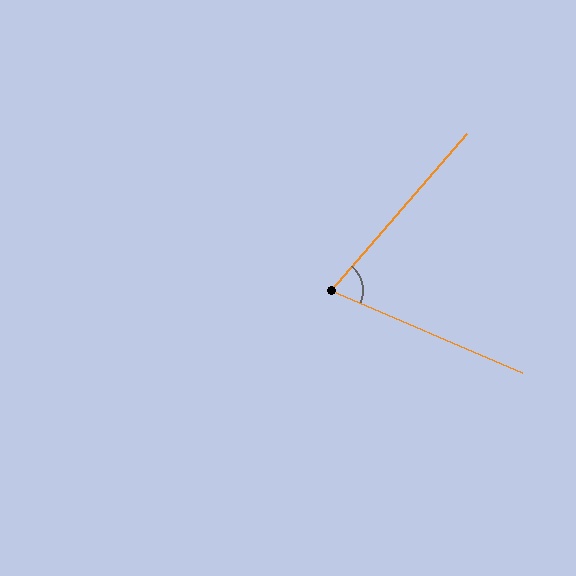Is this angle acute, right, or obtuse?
It is acute.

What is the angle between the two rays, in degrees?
Approximately 72 degrees.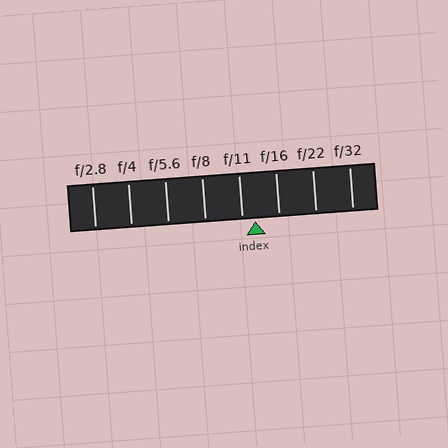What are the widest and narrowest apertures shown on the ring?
The widest aperture shown is f/2.8 and the narrowest is f/32.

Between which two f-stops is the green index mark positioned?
The index mark is between f/11 and f/16.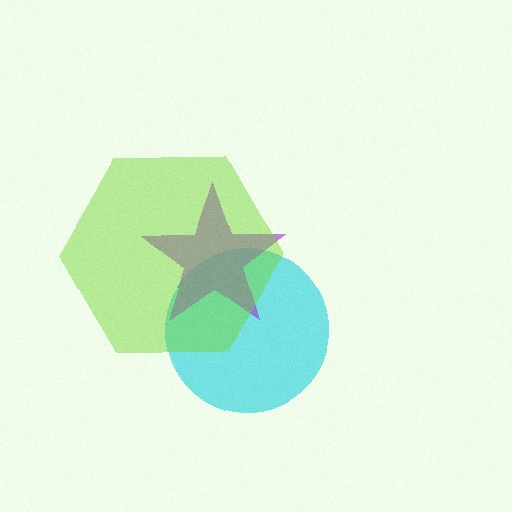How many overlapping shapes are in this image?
There are 3 overlapping shapes in the image.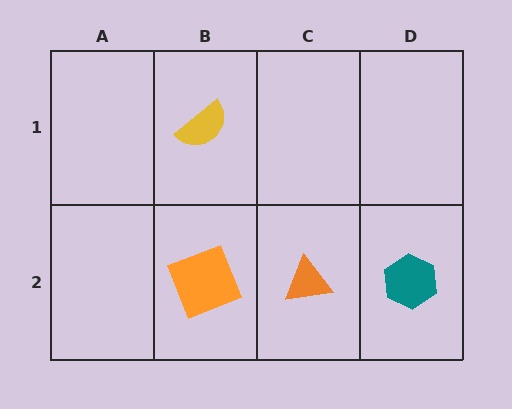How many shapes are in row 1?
1 shape.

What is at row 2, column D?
A teal hexagon.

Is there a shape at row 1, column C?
No, that cell is empty.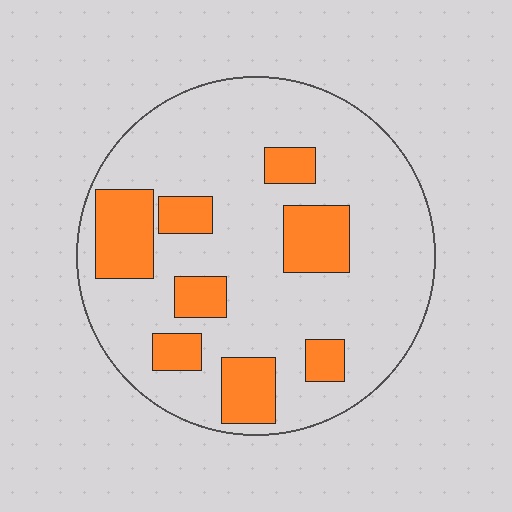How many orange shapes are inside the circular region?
8.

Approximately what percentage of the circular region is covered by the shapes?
Approximately 25%.